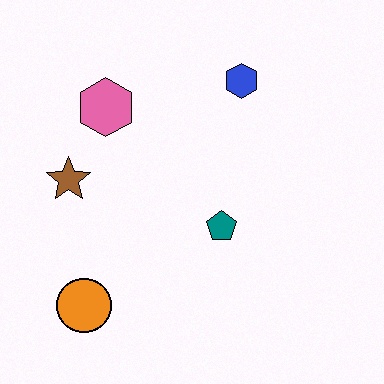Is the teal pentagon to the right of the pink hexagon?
Yes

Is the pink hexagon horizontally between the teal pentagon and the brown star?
Yes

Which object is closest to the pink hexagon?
The brown star is closest to the pink hexagon.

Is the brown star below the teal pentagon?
No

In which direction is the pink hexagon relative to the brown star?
The pink hexagon is above the brown star.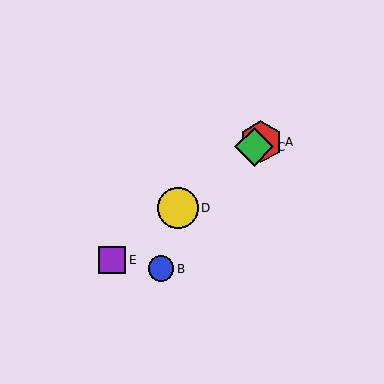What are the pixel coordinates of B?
Object B is at (161, 269).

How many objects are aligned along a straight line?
4 objects (A, C, D, E) are aligned along a straight line.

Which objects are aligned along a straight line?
Objects A, C, D, E are aligned along a straight line.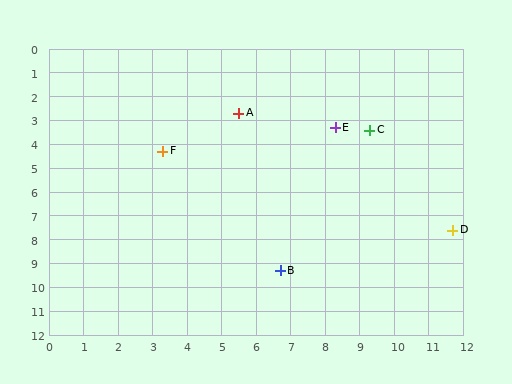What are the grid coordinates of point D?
Point D is at approximately (11.7, 7.6).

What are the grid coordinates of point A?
Point A is at approximately (5.5, 2.7).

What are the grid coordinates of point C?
Point C is at approximately (9.3, 3.4).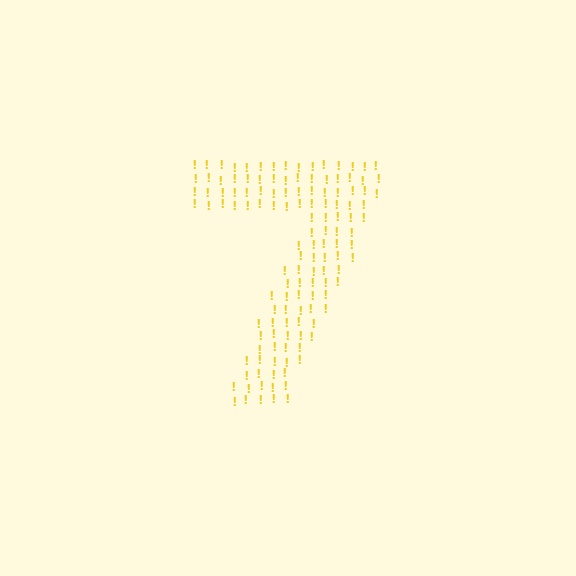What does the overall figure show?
The overall figure shows the digit 7.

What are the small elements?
The small elements are exclamation marks.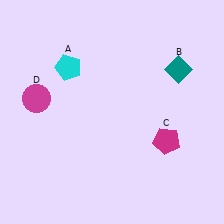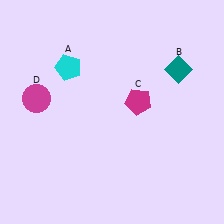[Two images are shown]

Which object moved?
The magenta pentagon (C) moved up.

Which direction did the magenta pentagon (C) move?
The magenta pentagon (C) moved up.